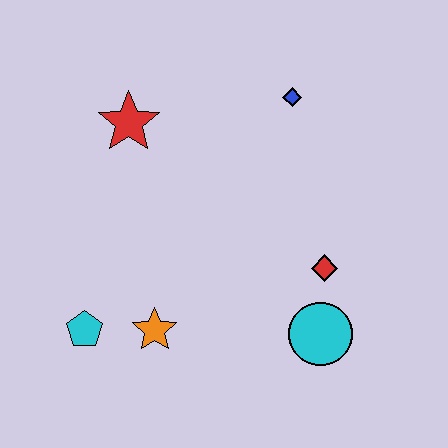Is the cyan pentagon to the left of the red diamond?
Yes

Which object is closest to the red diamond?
The cyan circle is closest to the red diamond.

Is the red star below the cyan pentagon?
No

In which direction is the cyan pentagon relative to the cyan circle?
The cyan pentagon is to the left of the cyan circle.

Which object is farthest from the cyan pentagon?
The blue diamond is farthest from the cyan pentagon.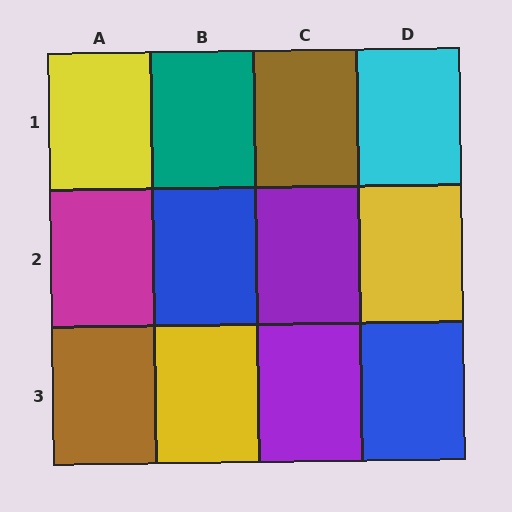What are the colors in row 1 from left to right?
Yellow, teal, brown, cyan.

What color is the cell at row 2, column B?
Blue.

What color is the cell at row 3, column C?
Purple.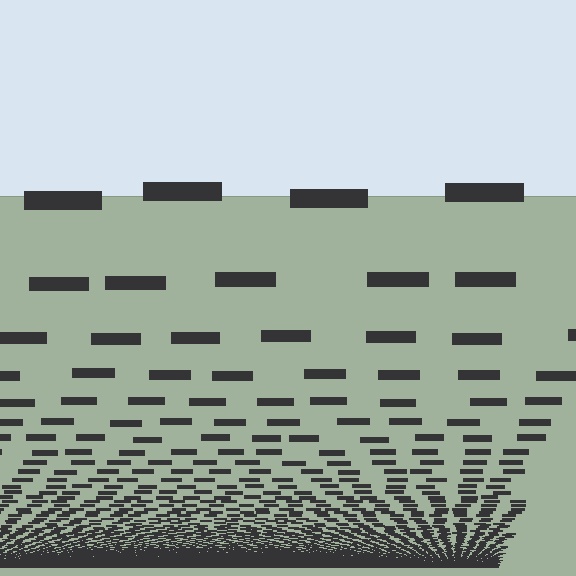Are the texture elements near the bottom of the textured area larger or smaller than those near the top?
Smaller. The gradient is inverted — elements near the bottom are smaller and denser.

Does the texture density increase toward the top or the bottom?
Density increases toward the bottom.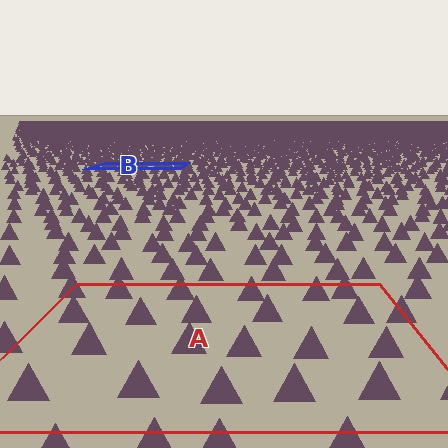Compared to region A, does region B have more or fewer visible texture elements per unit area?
Region B has more texture elements per unit area — they are packed more densely because it is farther away.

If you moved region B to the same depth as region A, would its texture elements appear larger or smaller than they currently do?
They would appear larger. At a closer depth, the same texture elements are projected at a bigger on-screen size.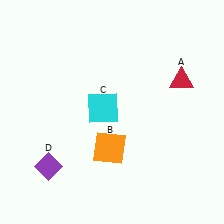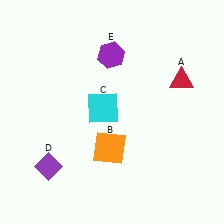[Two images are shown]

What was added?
A purple hexagon (E) was added in Image 2.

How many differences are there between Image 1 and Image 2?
There is 1 difference between the two images.